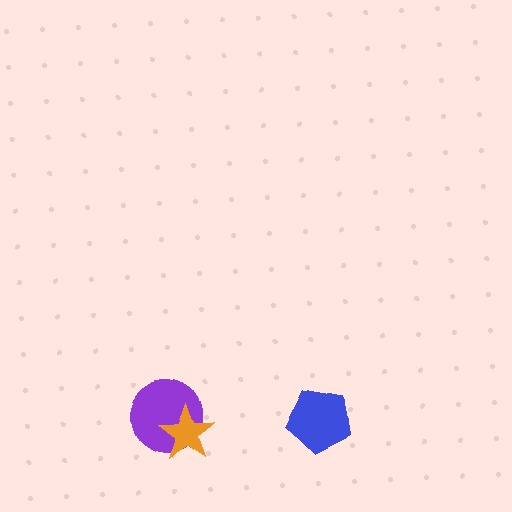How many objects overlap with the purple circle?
1 object overlaps with the purple circle.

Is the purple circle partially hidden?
Yes, it is partially covered by another shape.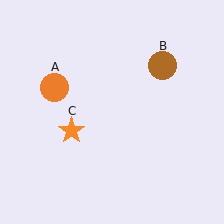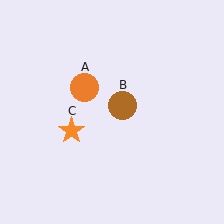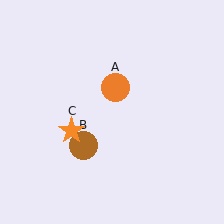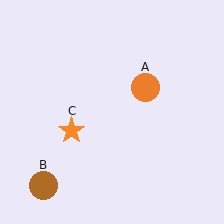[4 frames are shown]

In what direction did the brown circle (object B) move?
The brown circle (object B) moved down and to the left.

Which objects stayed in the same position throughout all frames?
Orange star (object C) remained stationary.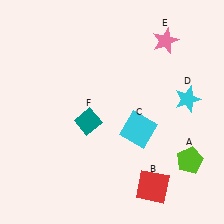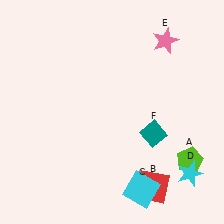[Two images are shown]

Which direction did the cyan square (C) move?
The cyan square (C) moved down.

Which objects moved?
The objects that moved are: the cyan square (C), the cyan star (D), the teal diamond (F).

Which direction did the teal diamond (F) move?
The teal diamond (F) moved right.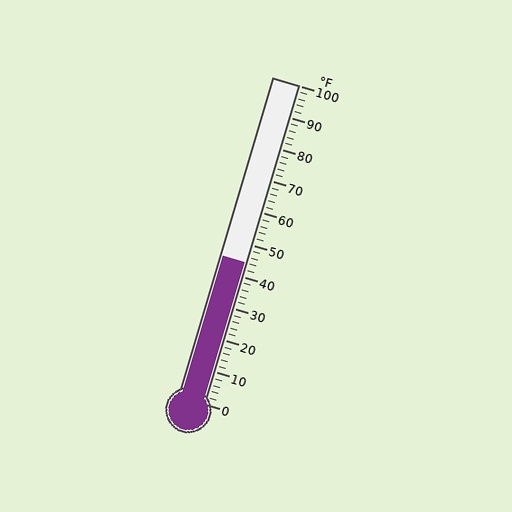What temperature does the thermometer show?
The thermometer shows approximately 44°F.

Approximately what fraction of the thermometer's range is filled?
The thermometer is filled to approximately 45% of its range.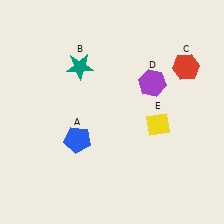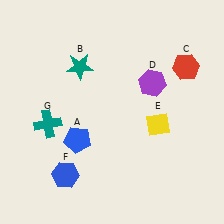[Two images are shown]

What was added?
A blue hexagon (F), a teal cross (G) were added in Image 2.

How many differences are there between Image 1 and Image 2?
There are 2 differences between the two images.